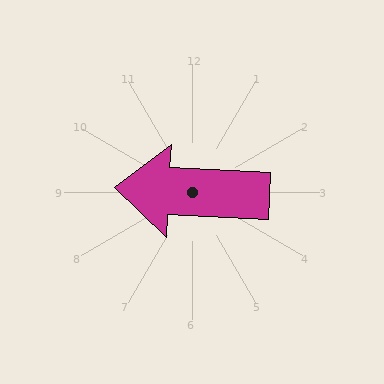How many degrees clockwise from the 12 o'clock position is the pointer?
Approximately 273 degrees.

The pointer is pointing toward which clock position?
Roughly 9 o'clock.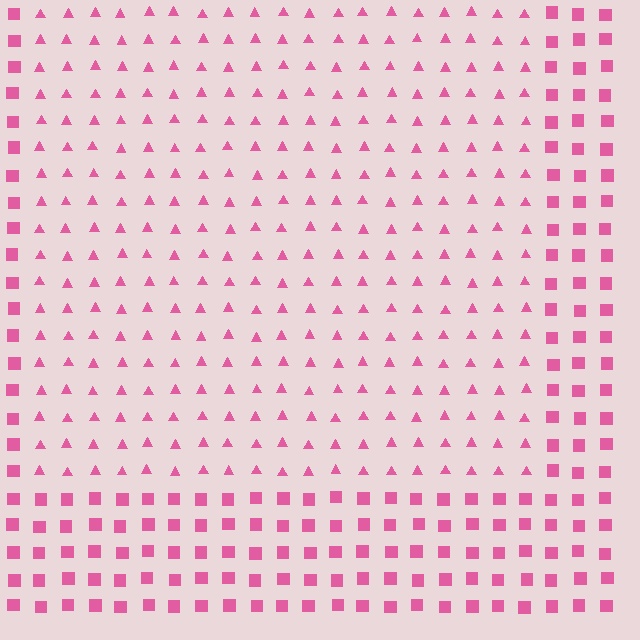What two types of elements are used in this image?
The image uses triangles inside the rectangle region and squares outside it.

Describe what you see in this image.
The image is filled with small pink elements arranged in a uniform grid. A rectangle-shaped region contains triangles, while the surrounding area contains squares. The boundary is defined purely by the change in element shape.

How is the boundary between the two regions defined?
The boundary is defined by a change in element shape: triangles inside vs. squares outside. All elements share the same color and spacing.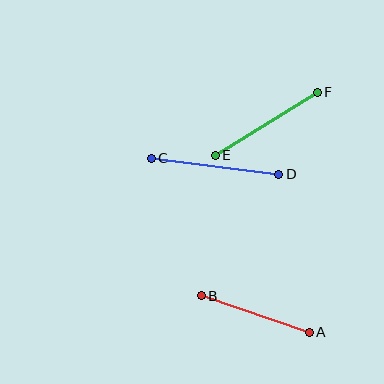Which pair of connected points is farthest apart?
Points C and D are farthest apart.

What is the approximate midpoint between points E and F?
The midpoint is at approximately (266, 124) pixels.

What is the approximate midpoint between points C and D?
The midpoint is at approximately (215, 166) pixels.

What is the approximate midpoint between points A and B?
The midpoint is at approximately (255, 314) pixels.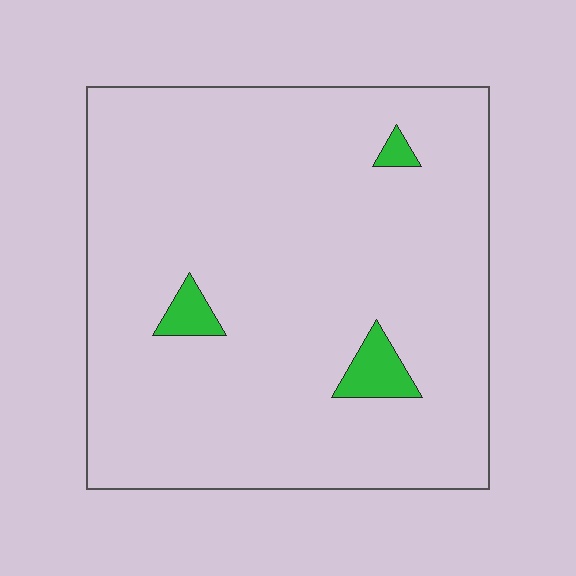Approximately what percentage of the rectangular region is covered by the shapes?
Approximately 5%.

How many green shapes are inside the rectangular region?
3.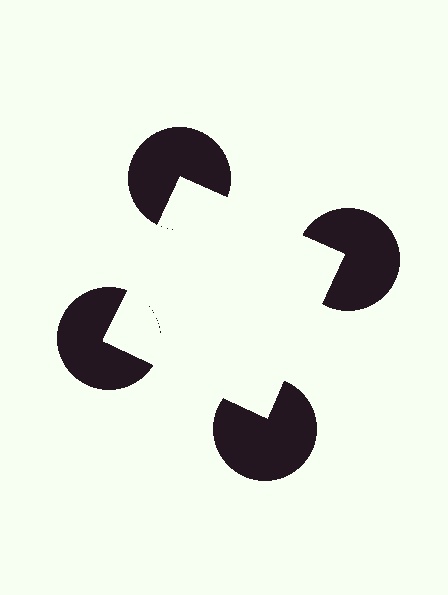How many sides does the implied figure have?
4 sides.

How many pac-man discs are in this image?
There are 4 — one at each vertex of the illusory square.